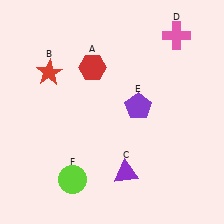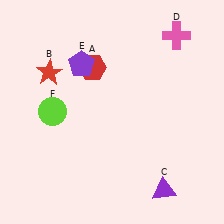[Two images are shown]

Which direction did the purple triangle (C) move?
The purple triangle (C) moved right.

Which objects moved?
The objects that moved are: the purple triangle (C), the purple pentagon (E), the lime circle (F).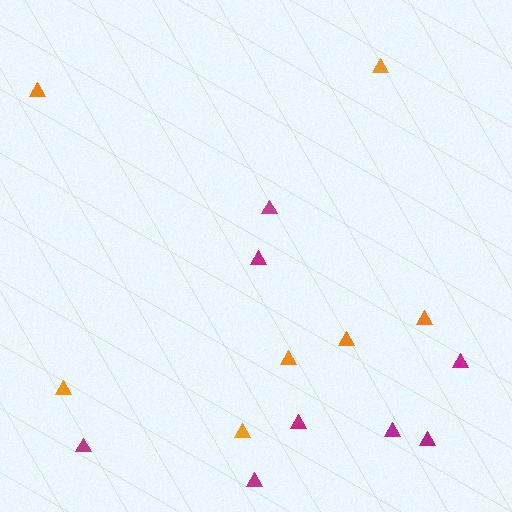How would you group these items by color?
There are 2 groups: one group of magenta triangles (8) and one group of orange triangles (7).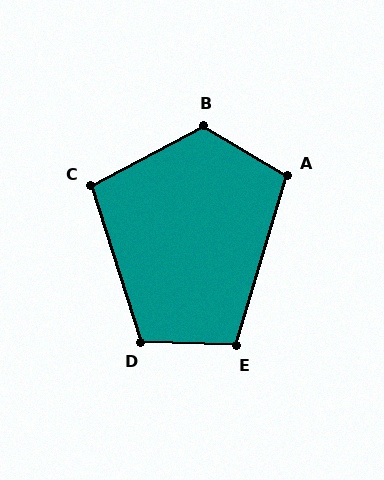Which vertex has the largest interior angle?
B, at approximately 121 degrees.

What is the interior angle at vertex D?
Approximately 109 degrees (obtuse).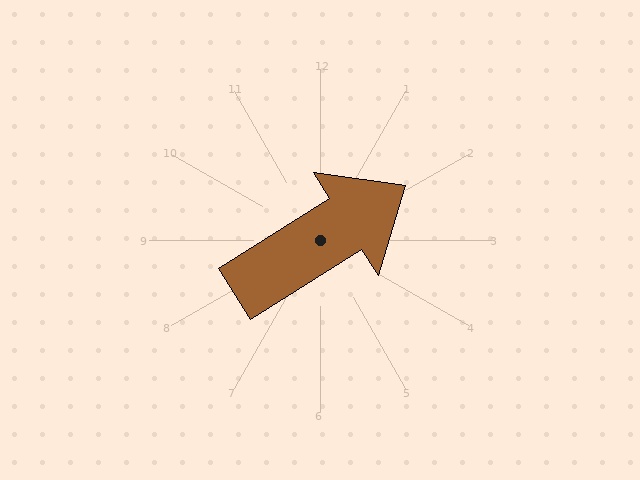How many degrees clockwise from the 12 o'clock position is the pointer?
Approximately 58 degrees.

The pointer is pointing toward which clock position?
Roughly 2 o'clock.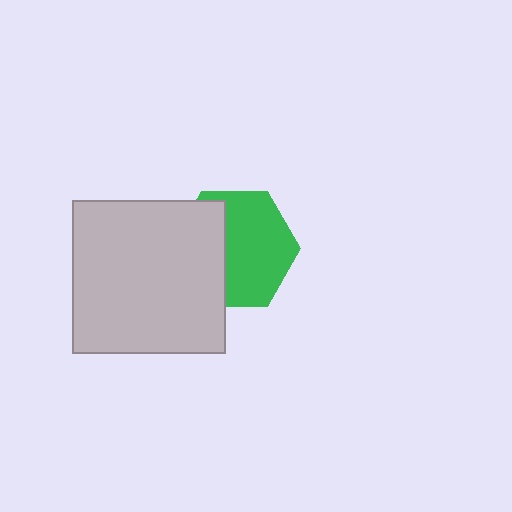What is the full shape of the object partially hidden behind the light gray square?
The partially hidden object is a green hexagon.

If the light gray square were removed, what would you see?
You would see the complete green hexagon.